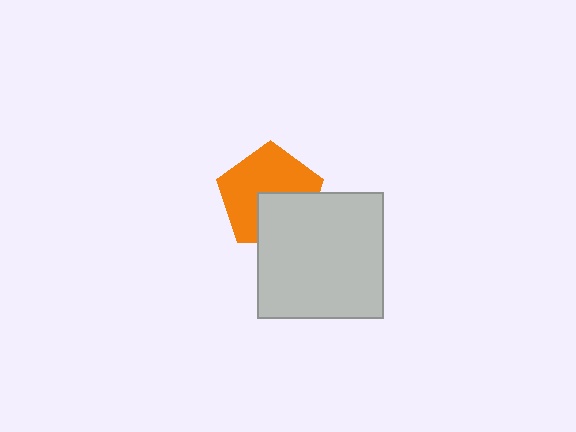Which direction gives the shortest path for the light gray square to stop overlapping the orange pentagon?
Moving down gives the shortest separation.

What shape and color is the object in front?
The object in front is a light gray square.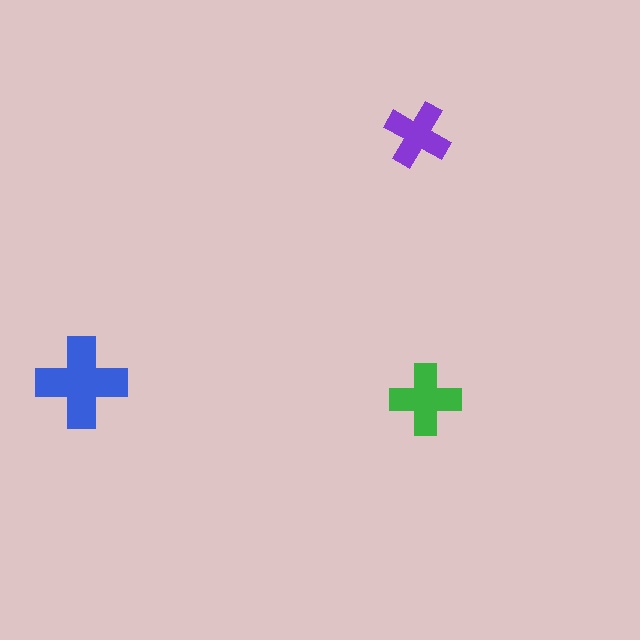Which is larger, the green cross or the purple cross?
The green one.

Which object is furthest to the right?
The green cross is rightmost.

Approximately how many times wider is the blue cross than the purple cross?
About 1.5 times wider.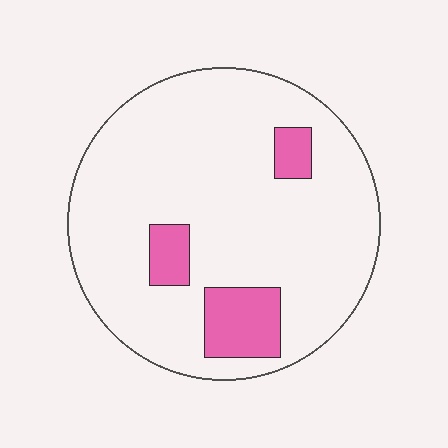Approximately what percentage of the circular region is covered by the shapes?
Approximately 15%.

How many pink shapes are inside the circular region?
3.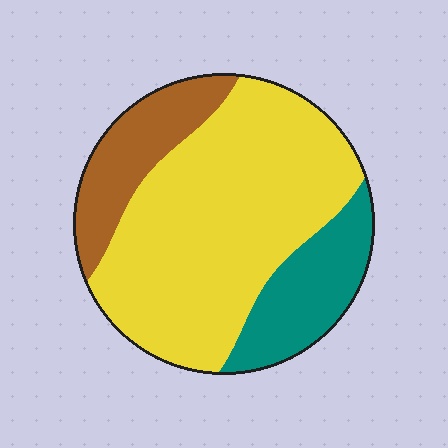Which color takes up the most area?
Yellow, at roughly 65%.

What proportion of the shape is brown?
Brown covers 17% of the shape.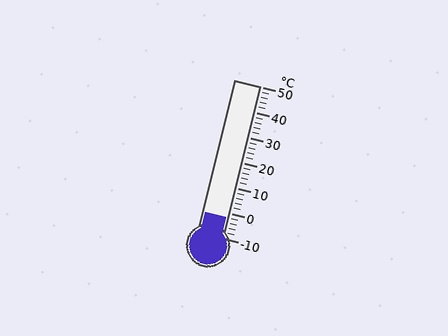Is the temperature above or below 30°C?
The temperature is below 30°C.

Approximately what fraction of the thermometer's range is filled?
The thermometer is filled to approximately 15% of its range.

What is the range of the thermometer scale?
The thermometer scale ranges from -10°C to 50°C.